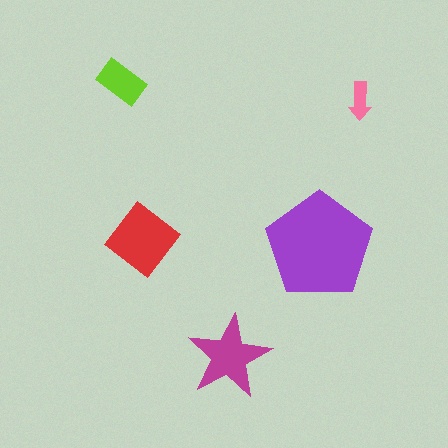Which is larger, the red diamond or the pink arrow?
The red diamond.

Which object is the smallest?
The pink arrow.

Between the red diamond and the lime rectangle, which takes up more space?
The red diamond.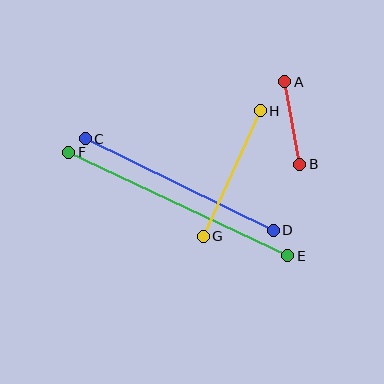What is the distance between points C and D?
The distance is approximately 209 pixels.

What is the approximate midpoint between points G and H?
The midpoint is at approximately (232, 173) pixels.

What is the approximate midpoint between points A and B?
The midpoint is at approximately (292, 123) pixels.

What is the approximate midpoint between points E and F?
The midpoint is at approximately (178, 204) pixels.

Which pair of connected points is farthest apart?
Points E and F are farthest apart.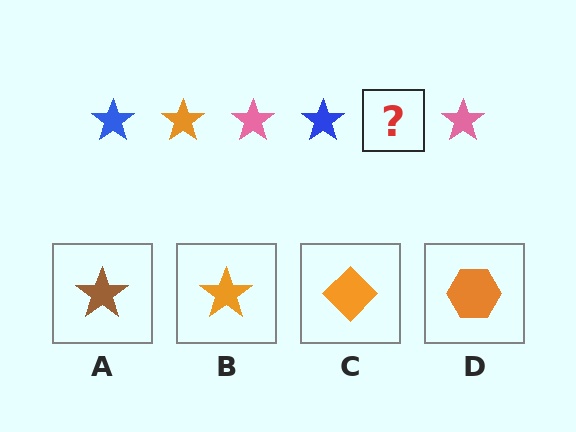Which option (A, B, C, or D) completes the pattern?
B.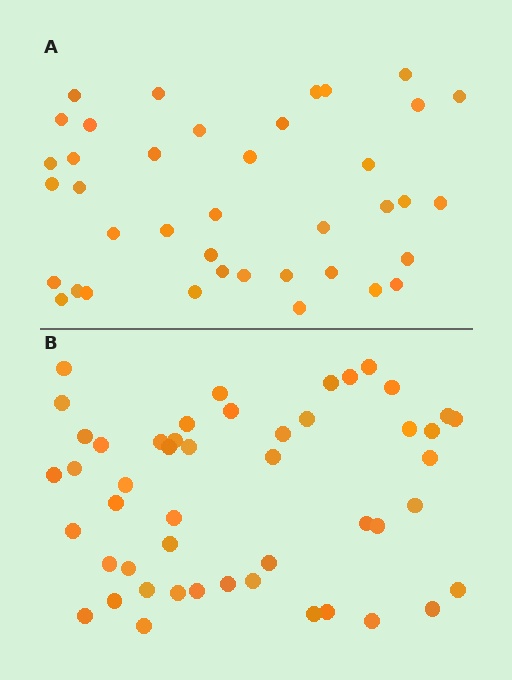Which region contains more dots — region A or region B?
Region B (the bottom region) has more dots.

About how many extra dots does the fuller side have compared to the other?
Region B has roughly 10 or so more dots than region A.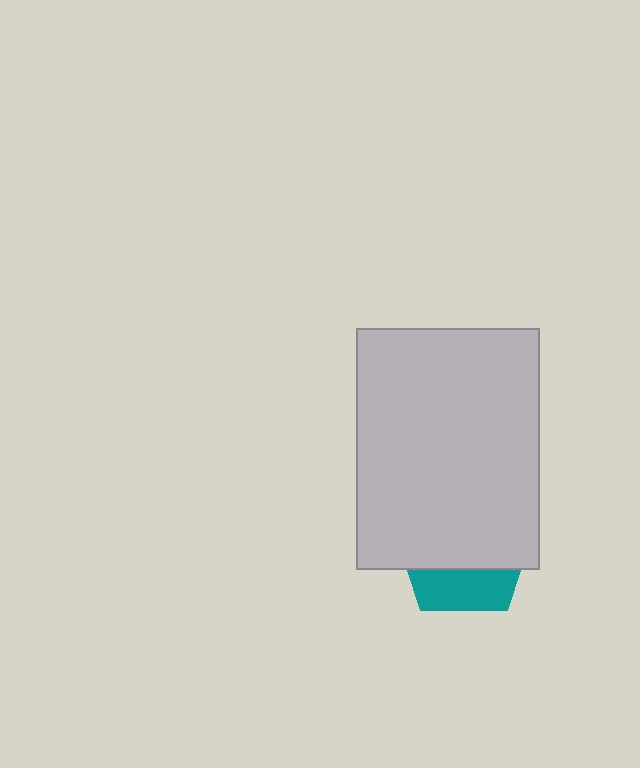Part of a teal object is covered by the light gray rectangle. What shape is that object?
It is a pentagon.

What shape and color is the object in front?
The object in front is a light gray rectangle.